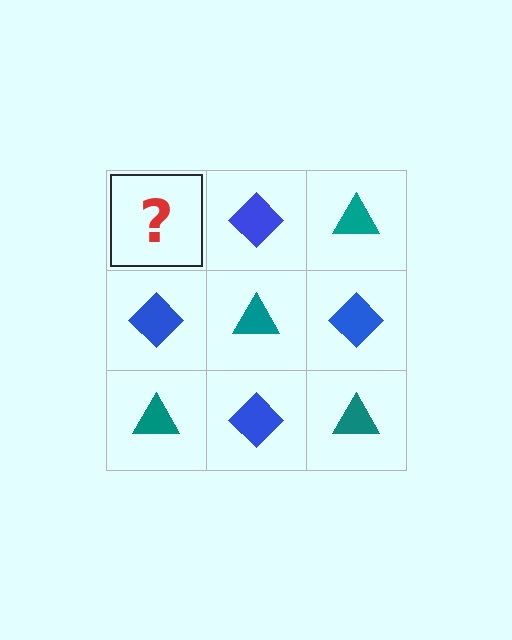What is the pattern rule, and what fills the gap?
The rule is that it alternates teal triangle and blue diamond in a checkerboard pattern. The gap should be filled with a teal triangle.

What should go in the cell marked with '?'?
The missing cell should contain a teal triangle.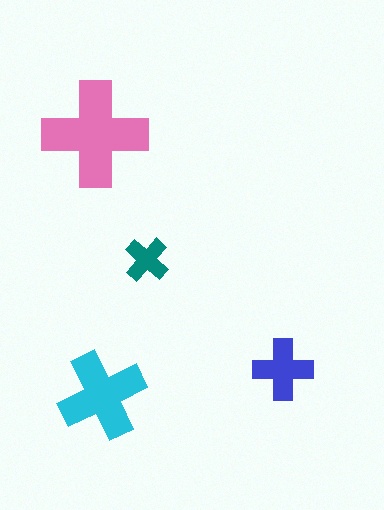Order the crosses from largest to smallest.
the pink one, the cyan one, the blue one, the teal one.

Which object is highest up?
The pink cross is topmost.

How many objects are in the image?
There are 4 objects in the image.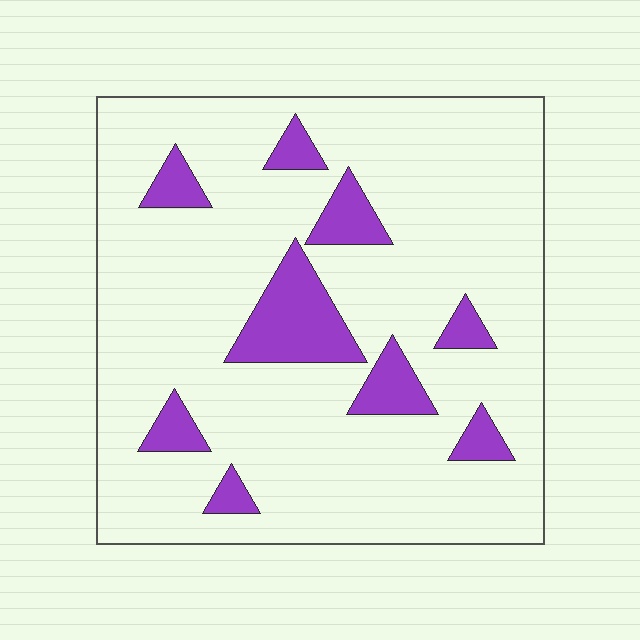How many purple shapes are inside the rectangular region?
9.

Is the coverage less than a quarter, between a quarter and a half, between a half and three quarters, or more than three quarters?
Less than a quarter.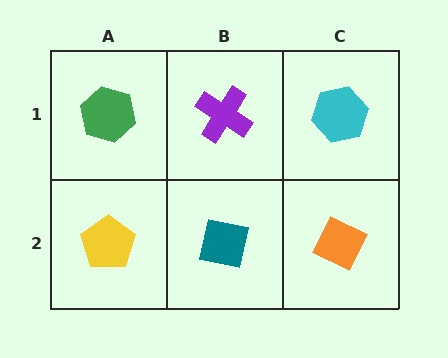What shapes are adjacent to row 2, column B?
A purple cross (row 1, column B), a yellow pentagon (row 2, column A), an orange diamond (row 2, column C).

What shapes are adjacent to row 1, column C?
An orange diamond (row 2, column C), a purple cross (row 1, column B).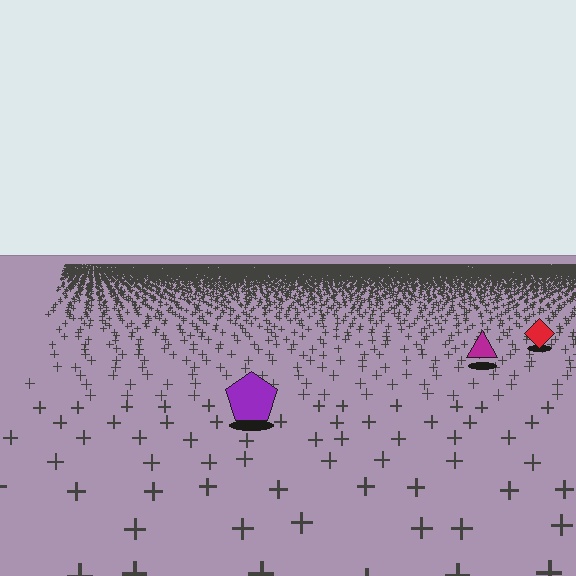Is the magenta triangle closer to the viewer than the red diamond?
Yes. The magenta triangle is closer — you can tell from the texture gradient: the ground texture is coarser near it.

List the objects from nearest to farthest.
From nearest to farthest: the purple pentagon, the magenta triangle, the red diamond.